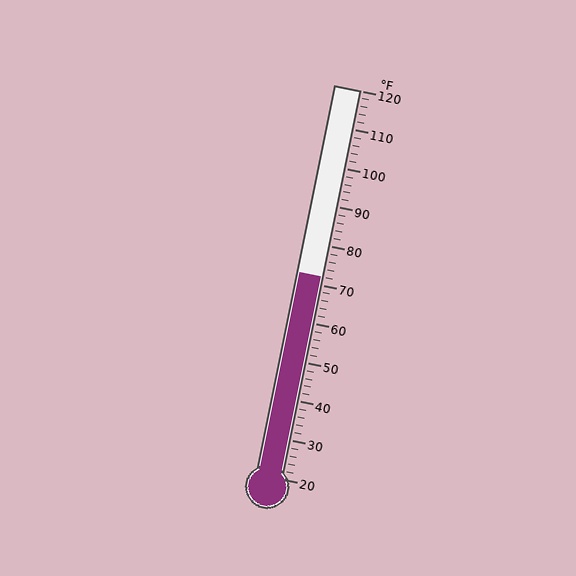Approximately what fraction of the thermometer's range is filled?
The thermometer is filled to approximately 50% of its range.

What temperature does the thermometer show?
The thermometer shows approximately 72°F.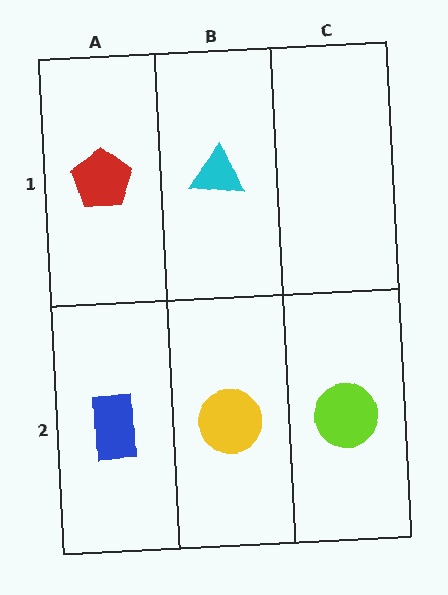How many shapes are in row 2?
3 shapes.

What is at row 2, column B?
A yellow circle.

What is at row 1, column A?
A red pentagon.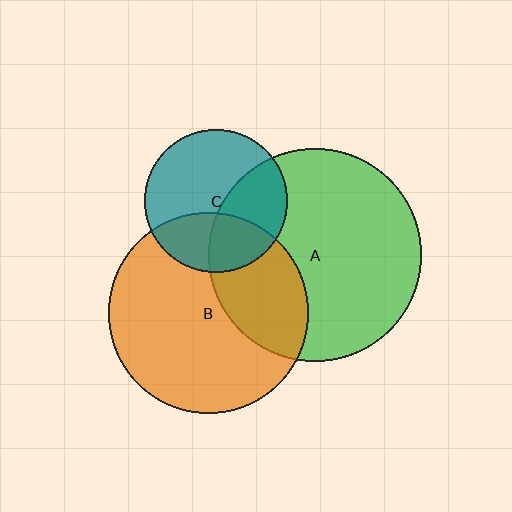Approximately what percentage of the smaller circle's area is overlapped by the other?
Approximately 40%.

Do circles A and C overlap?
Yes.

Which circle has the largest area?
Circle A (green).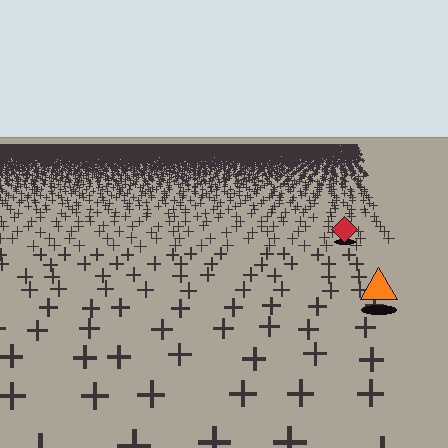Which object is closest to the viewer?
The orange triangle is closest. The texture marks near it are larger and more spread out.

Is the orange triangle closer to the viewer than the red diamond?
Yes. The orange triangle is closer — you can tell from the texture gradient: the ground texture is coarser near it.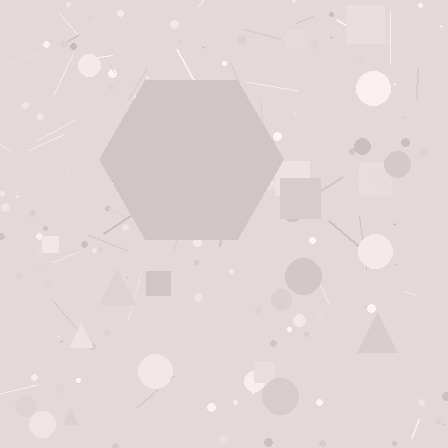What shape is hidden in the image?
A hexagon is hidden in the image.